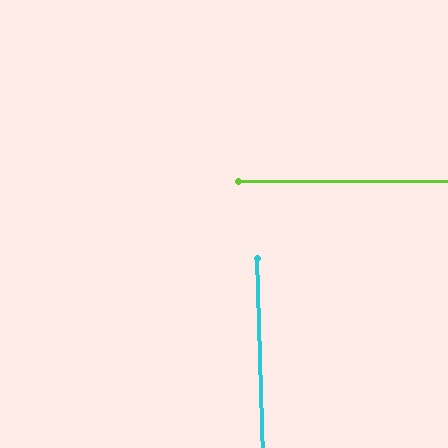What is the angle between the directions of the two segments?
Approximately 88 degrees.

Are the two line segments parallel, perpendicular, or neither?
Perpendicular — they meet at approximately 88°.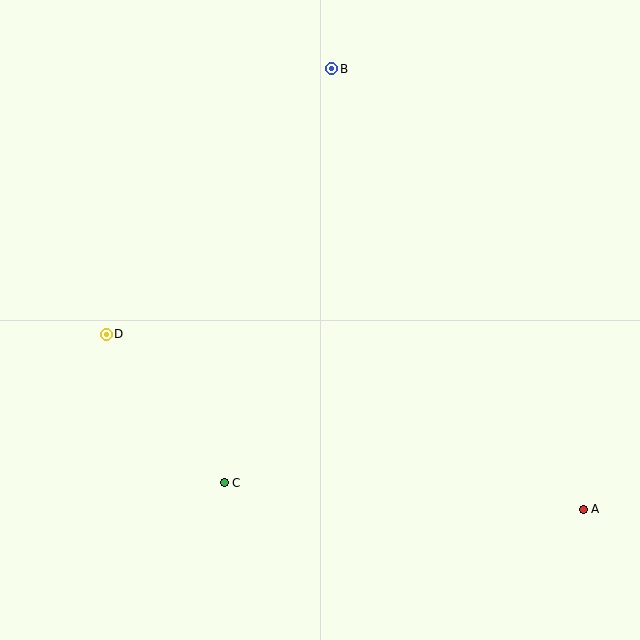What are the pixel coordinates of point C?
Point C is at (224, 483).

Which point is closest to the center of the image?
Point C at (224, 483) is closest to the center.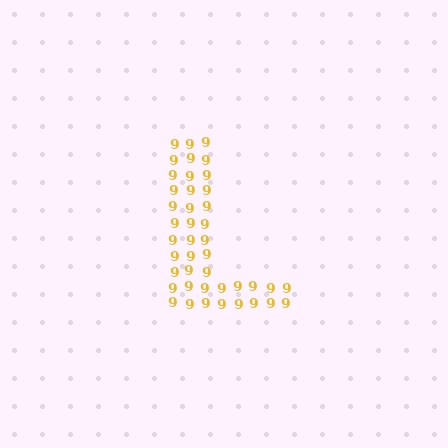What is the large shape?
The large shape is the letter L.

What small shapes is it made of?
It is made of small digit 9's.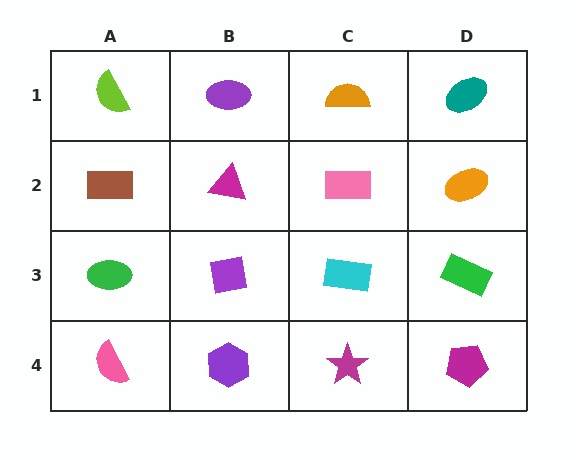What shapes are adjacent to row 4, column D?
A green rectangle (row 3, column D), a magenta star (row 4, column C).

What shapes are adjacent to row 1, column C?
A pink rectangle (row 2, column C), a purple ellipse (row 1, column B), a teal ellipse (row 1, column D).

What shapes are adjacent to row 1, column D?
An orange ellipse (row 2, column D), an orange semicircle (row 1, column C).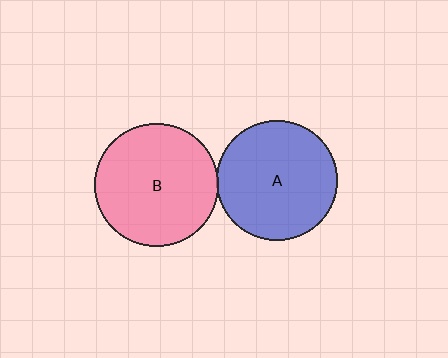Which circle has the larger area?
Circle B (pink).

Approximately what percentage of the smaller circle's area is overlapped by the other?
Approximately 5%.